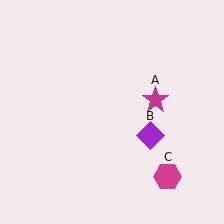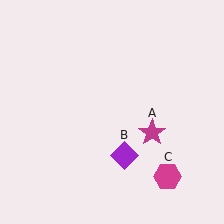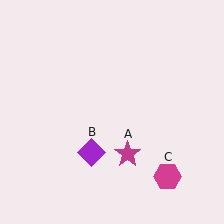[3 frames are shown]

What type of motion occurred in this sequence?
The magenta star (object A), purple diamond (object B) rotated clockwise around the center of the scene.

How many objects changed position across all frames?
2 objects changed position: magenta star (object A), purple diamond (object B).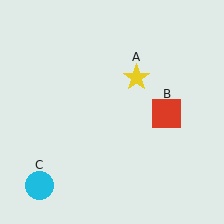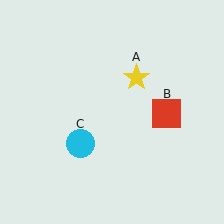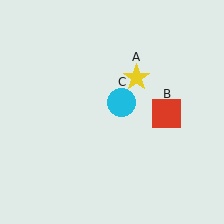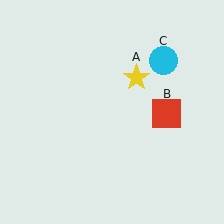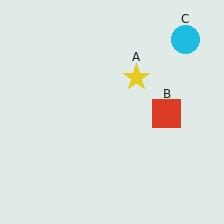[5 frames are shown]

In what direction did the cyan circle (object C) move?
The cyan circle (object C) moved up and to the right.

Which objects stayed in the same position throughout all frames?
Yellow star (object A) and red square (object B) remained stationary.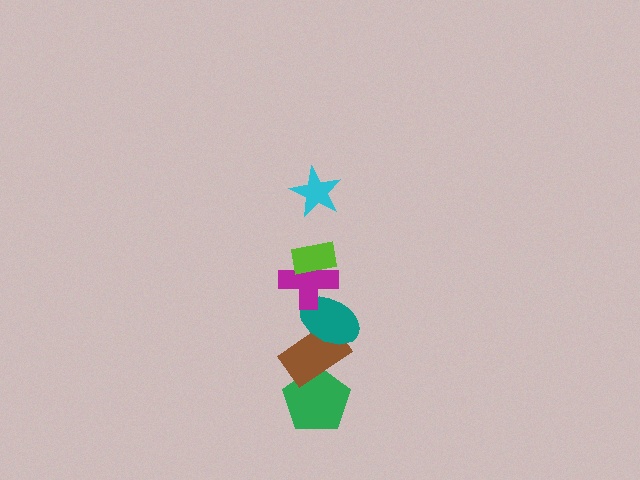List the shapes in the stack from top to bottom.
From top to bottom: the cyan star, the lime rectangle, the magenta cross, the teal ellipse, the brown rectangle, the green pentagon.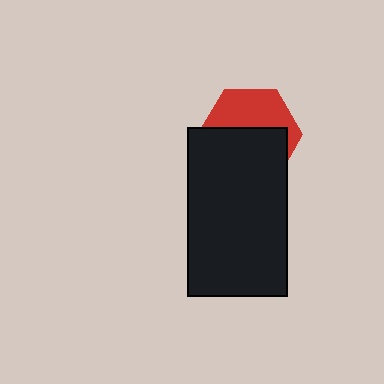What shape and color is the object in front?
The object in front is a black rectangle.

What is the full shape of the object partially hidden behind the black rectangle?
The partially hidden object is a red hexagon.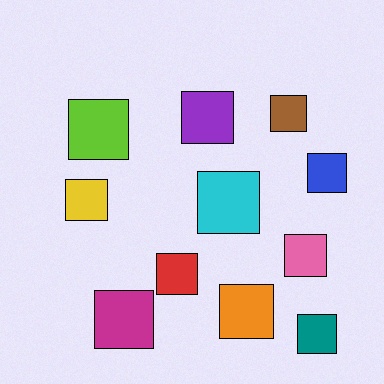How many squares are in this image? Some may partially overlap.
There are 11 squares.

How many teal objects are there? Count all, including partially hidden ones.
There is 1 teal object.